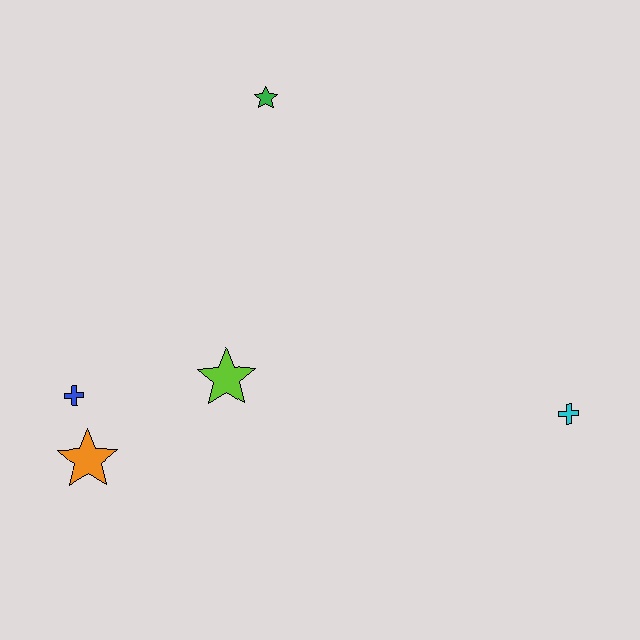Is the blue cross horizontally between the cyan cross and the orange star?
No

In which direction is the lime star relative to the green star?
The lime star is below the green star.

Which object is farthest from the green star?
The cyan cross is farthest from the green star.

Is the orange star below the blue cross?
Yes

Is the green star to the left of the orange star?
No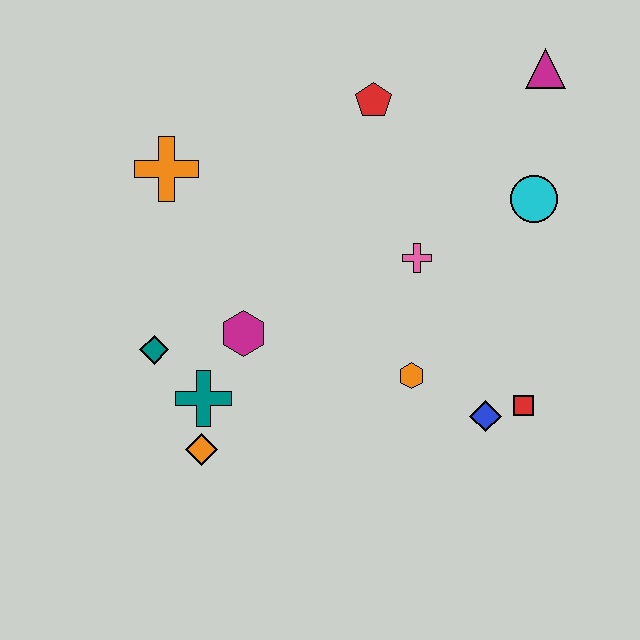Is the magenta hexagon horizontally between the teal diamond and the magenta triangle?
Yes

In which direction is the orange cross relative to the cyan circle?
The orange cross is to the left of the cyan circle.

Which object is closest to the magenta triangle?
The cyan circle is closest to the magenta triangle.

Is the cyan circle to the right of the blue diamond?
Yes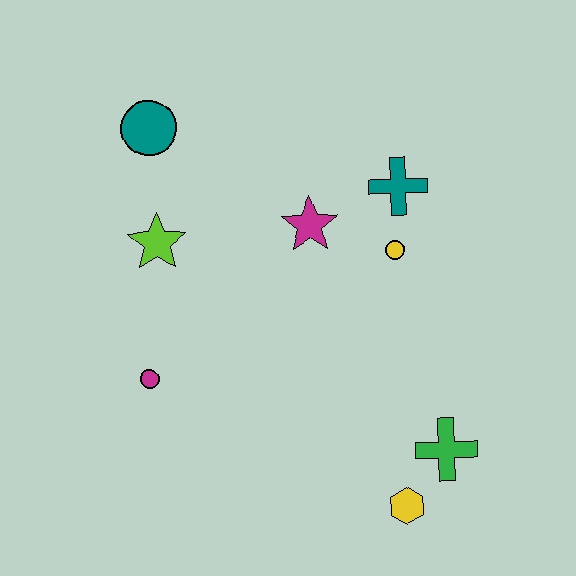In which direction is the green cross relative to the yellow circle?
The green cross is below the yellow circle.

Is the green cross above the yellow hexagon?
Yes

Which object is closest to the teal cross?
The yellow circle is closest to the teal cross.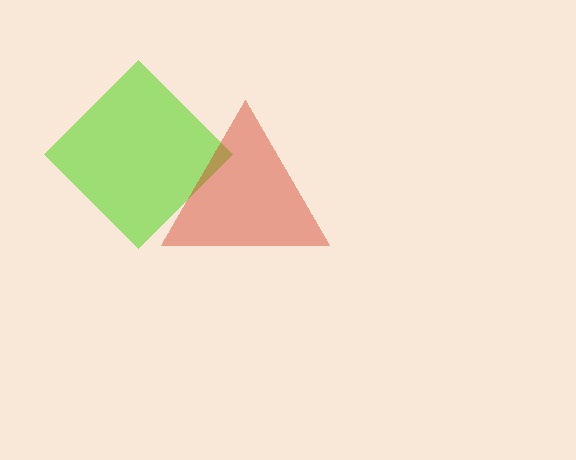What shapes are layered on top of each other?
The layered shapes are: a lime diamond, a red triangle.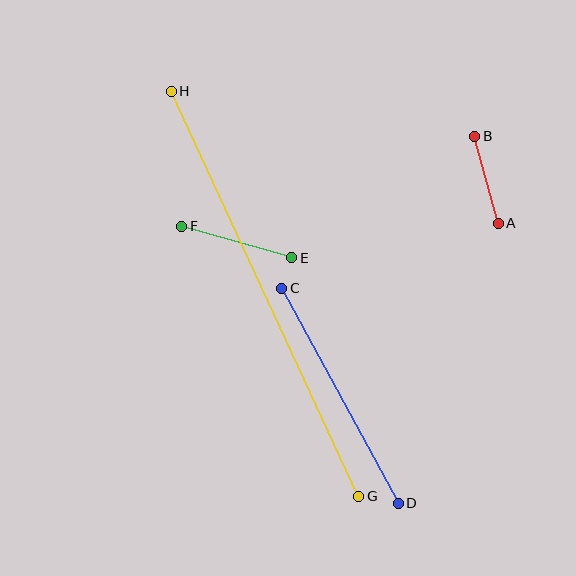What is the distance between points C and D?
The distance is approximately 245 pixels.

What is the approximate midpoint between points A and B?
The midpoint is at approximately (486, 180) pixels.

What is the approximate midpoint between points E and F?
The midpoint is at approximately (237, 242) pixels.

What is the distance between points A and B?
The distance is approximately 90 pixels.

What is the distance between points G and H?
The distance is approximately 446 pixels.